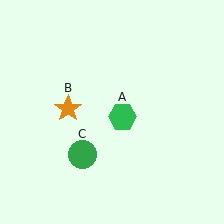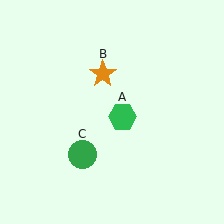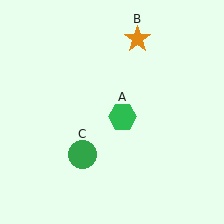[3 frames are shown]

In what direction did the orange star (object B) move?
The orange star (object B) moved up and to the right.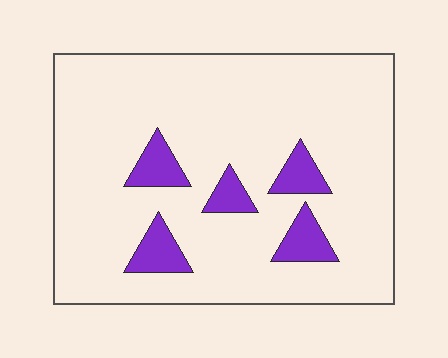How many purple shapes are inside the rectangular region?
5.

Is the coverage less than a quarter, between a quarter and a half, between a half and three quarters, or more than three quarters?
Less than a quarter.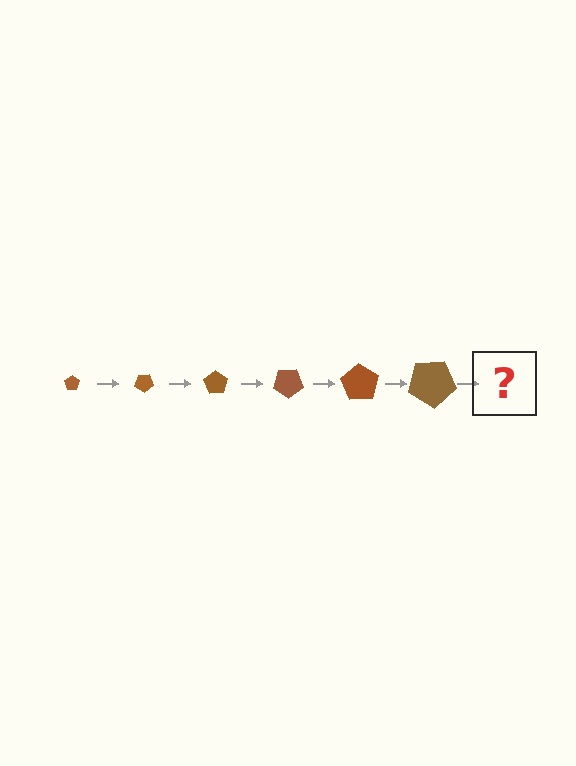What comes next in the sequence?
The next element should be a pentagon, larger than the previous one and rotated 210 degrees from the start.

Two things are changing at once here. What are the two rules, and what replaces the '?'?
The two rules are that the pentagon grows larger each step and it rotates 35 degrees each step. The '?' should be a pentagon, larger than the previous one and rotated 210 degrees from the start.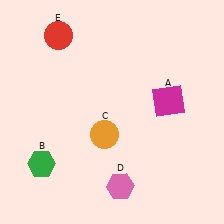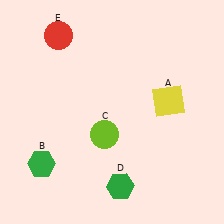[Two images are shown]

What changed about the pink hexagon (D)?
In Image 1, D is pink. In Image 2, it changed to green.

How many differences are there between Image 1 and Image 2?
There are 3 differences between the two images.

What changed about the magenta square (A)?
In Image 1, A is magenta. In Image 2, it changed to yellow.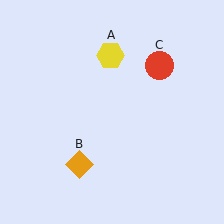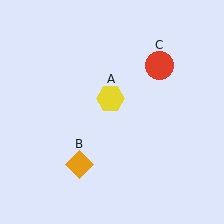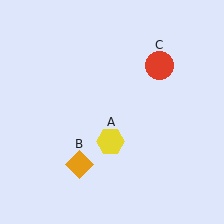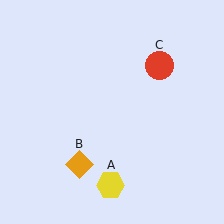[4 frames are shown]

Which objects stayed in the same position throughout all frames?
Orange diamond (object B) and red circle (object C) remained stationary.